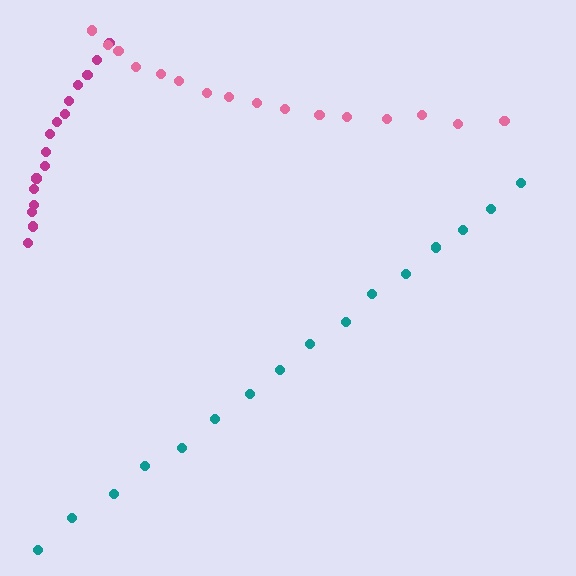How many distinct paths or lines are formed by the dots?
There are 3 distinct paths.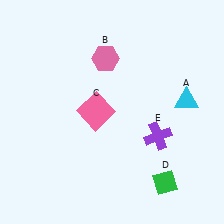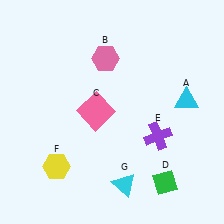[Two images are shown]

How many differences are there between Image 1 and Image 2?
There are 2 differences between the two images.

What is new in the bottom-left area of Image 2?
A yellow hexagon (F) was added in the bottom-left area of Image 2.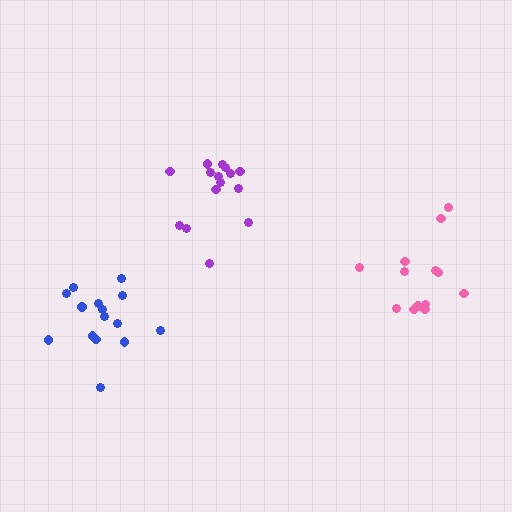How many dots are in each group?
Group 1: 15 dots, Group 2: 15 dots, Group 3: 13 dots (43 total).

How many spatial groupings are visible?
There are 3 spatial groupings.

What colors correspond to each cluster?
The clusters are colored: purple, blue, pink.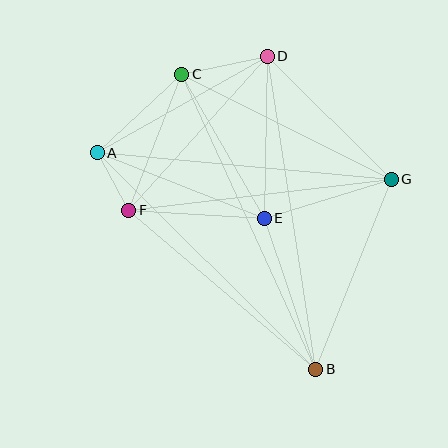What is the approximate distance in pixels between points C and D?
The distance between C and D is approximately 88 pixels.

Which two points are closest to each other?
Points A and F are closest to each other.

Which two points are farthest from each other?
Points B and C are farthest from each other.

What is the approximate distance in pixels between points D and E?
The distance between D and E is approximately 162 pixels.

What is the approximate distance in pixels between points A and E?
The distance between A and E is approximately 179 pixels.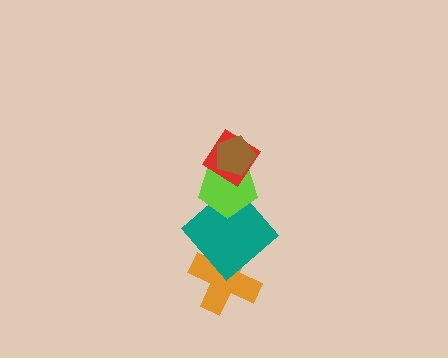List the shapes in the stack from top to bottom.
From top to bottom: the brown pentagon, the red diamond, the lime pentagon, the teal diamond, the orange cross.